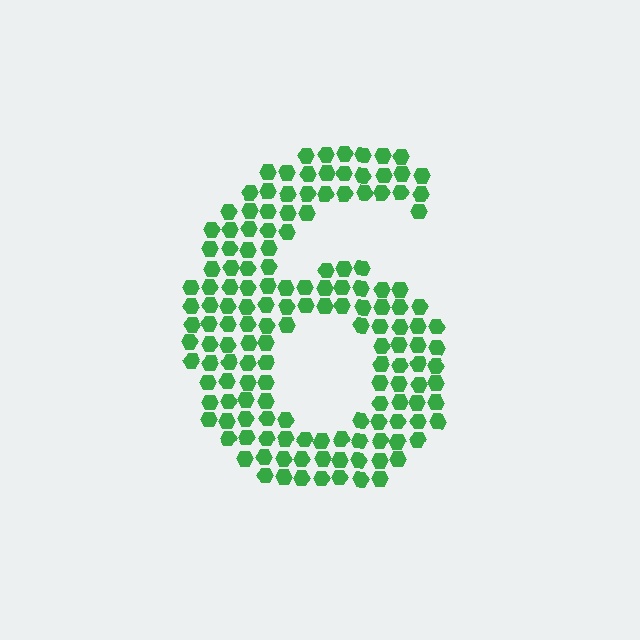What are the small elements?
The small elements are hexagons.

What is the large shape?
The large shape is the digit 6.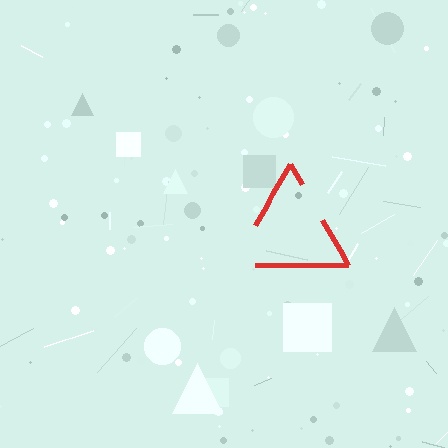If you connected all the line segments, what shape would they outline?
They would outline a triangle.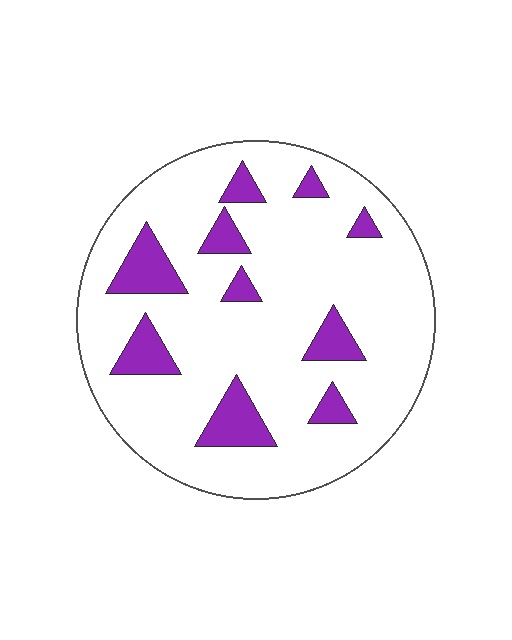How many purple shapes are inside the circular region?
10.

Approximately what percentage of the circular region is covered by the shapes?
Approximately 15%.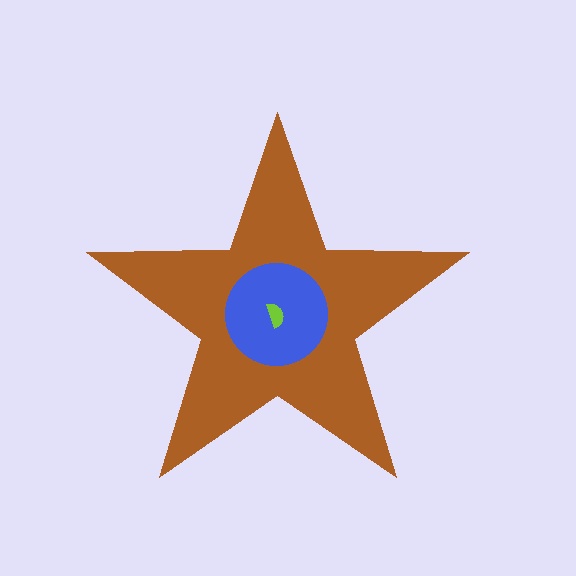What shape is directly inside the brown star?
The blue circle.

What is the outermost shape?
The brown star.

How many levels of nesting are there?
3.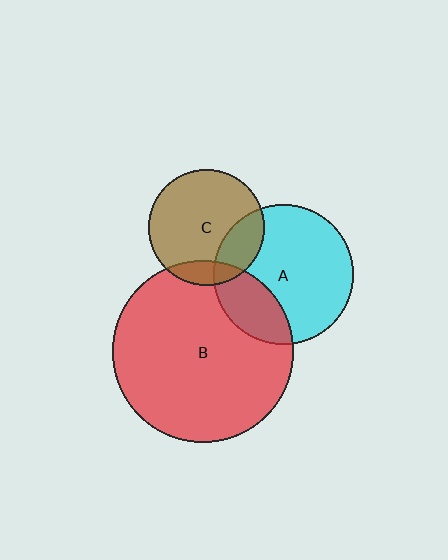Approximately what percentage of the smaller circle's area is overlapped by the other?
Approximately 25%.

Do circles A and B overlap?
Yes.